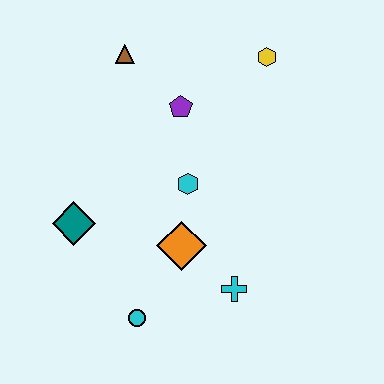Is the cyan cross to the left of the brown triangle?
No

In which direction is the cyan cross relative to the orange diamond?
The cyan cross is to the right of the orange diamond.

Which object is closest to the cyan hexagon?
The orange diamond is closest to the cyan hexagon.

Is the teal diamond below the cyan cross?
No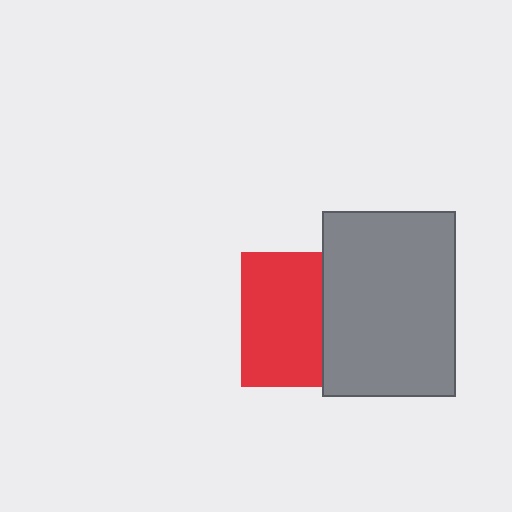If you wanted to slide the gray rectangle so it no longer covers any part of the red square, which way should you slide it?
Slide it right — that is the most direct way to separate the two shapes.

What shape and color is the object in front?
The object in front is a gray rectangle.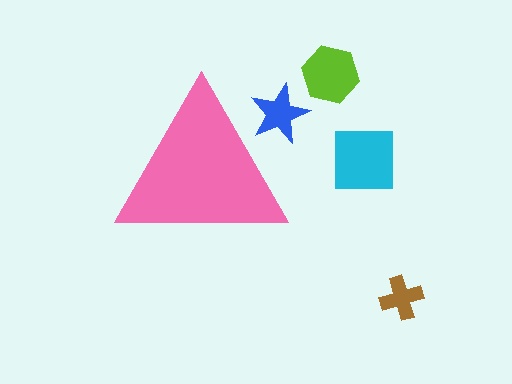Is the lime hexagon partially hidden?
No, the lime hexagon is fully visible.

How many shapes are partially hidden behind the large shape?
1 shape is partially hidden.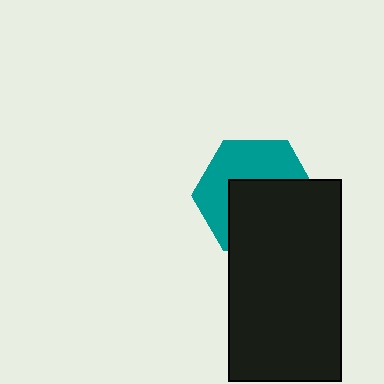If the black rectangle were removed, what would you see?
You would see the complete teal hexagon.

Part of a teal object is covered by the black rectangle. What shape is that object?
It is a hexagon.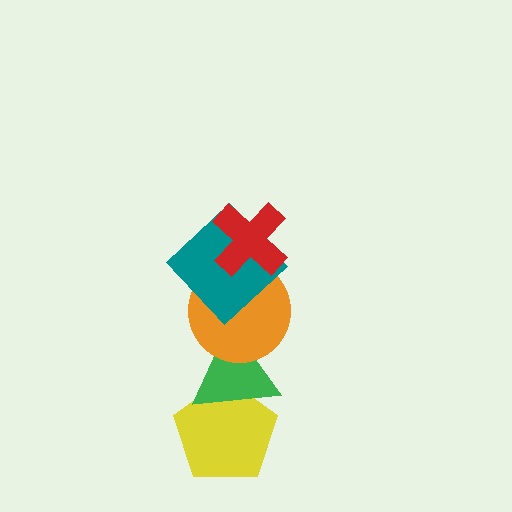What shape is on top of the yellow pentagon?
The green triangle is on top of the yellow pentagon.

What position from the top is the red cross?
The red cross is 1st from the top.